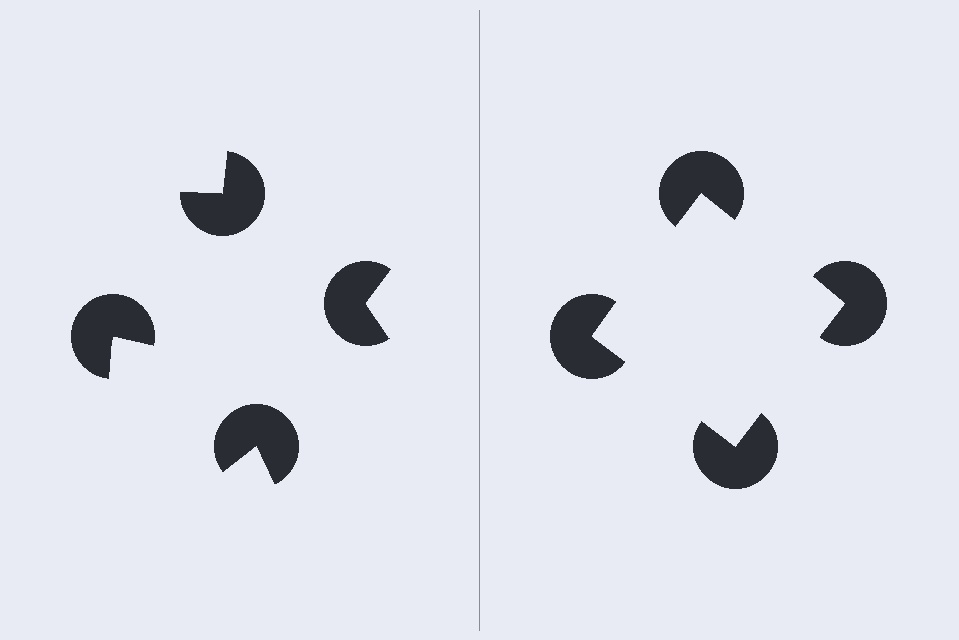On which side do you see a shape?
An illusory square appears on the right side. On the left side the wedge cuts are rotated, so no coherent shape forms.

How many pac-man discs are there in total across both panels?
8 — 4 on each side.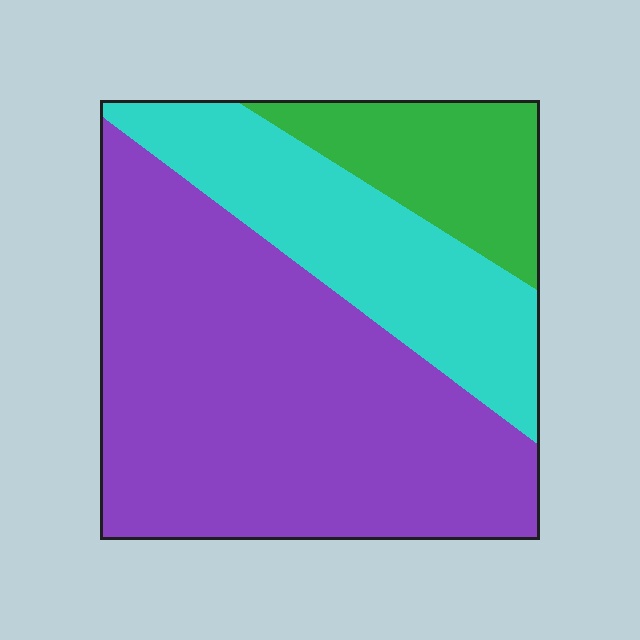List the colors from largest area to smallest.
From largest to smallest: purple, cyan, green.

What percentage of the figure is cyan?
Cyan takes up about one quarter (1/4) of the figure.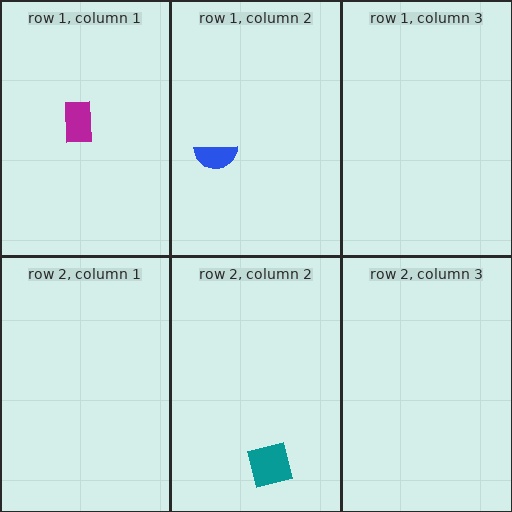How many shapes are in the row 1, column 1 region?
1.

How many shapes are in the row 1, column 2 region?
1.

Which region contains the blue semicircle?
The row 1, column 2 region.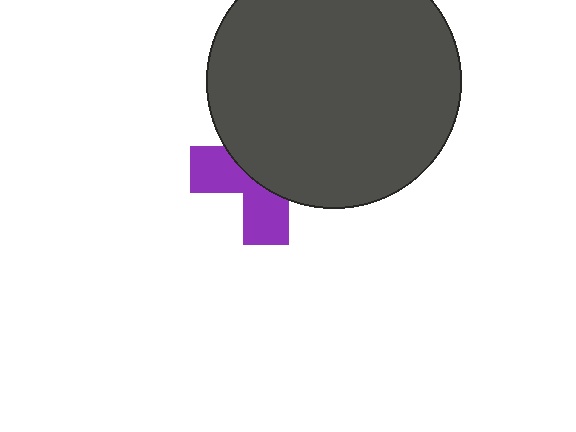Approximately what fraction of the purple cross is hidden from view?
Roughly 59% of the purple cross is hidden behind the dark gray circle.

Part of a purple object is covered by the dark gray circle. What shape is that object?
It is a cross.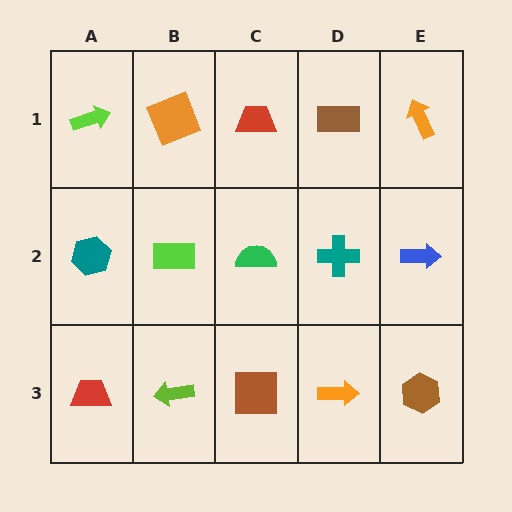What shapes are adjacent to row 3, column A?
A teal hexagon (row 2, column A), a lime arrow (row 3, column B).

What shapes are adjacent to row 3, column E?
A blue arrow (row 2, column E), an orange arrow (row 3, column D).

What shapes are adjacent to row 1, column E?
A blue arrow (row 2, column E), a brown rectangle (row 1, column D).